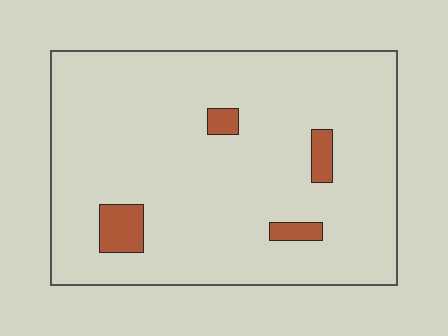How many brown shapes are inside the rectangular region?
4.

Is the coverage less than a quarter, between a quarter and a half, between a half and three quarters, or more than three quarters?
Less than a quarter.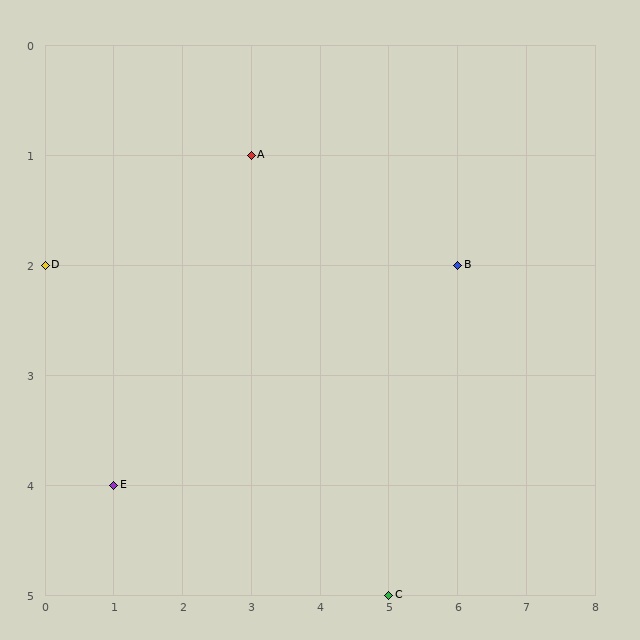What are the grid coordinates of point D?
Point D is at grid coordinates (0, 2).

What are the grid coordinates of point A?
Point A is at grid coordinates (3, 1).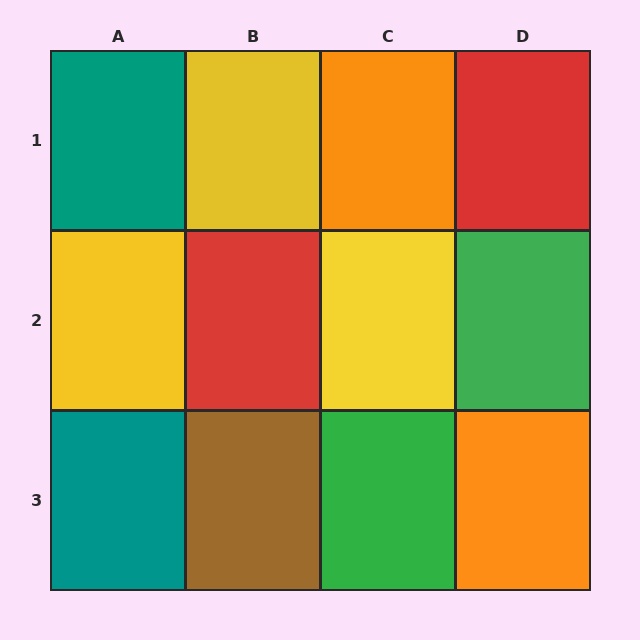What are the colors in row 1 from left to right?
Teal, yellow, orange, red.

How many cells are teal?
2 cells are teal.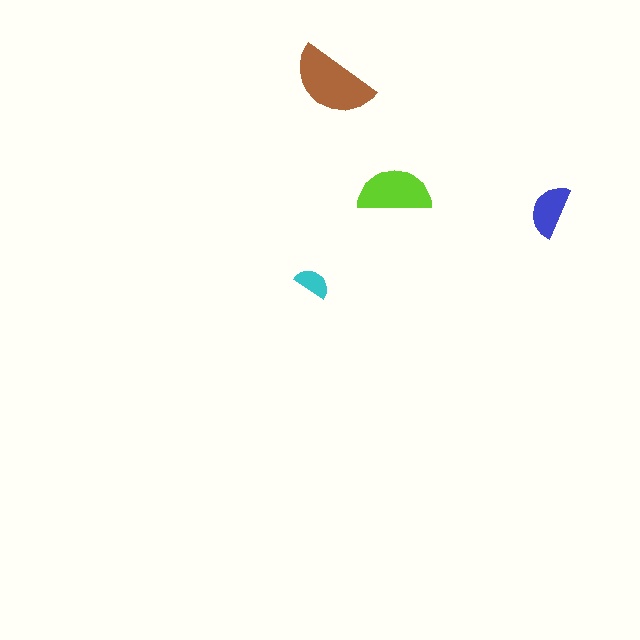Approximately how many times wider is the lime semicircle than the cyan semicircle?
About 2 times wider.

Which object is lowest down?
The cyan semicircle is bottommost.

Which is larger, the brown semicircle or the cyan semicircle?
The brown one.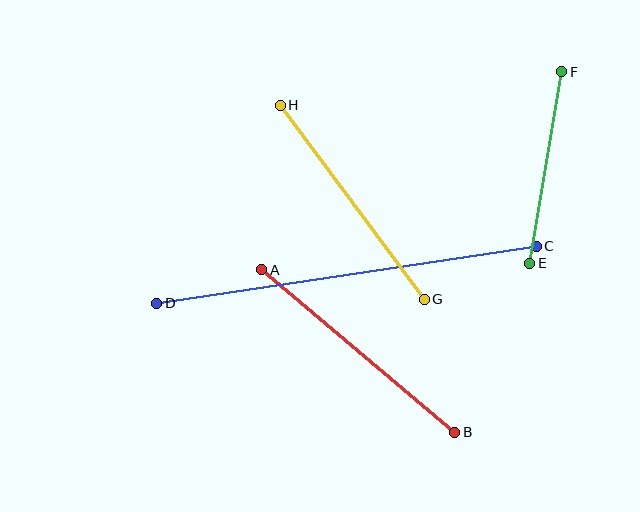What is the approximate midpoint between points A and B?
The midpoint is at approximately (358, 351) pixels.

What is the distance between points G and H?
The distance is approximately 241 pixels.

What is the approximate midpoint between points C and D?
The midpoint is at approximately (346, 275) pixels.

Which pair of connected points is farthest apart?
Points C and D are farthest apart.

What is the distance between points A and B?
The distance is approximately 252 pixels.